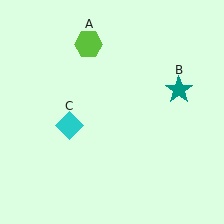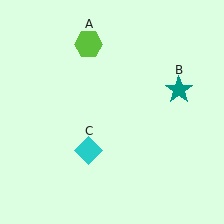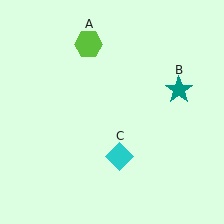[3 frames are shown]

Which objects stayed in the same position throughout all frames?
Lime hexagon (object A) and teal star (object B) remained stationary.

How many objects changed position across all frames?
1 object changed position: cyan diamond (object C).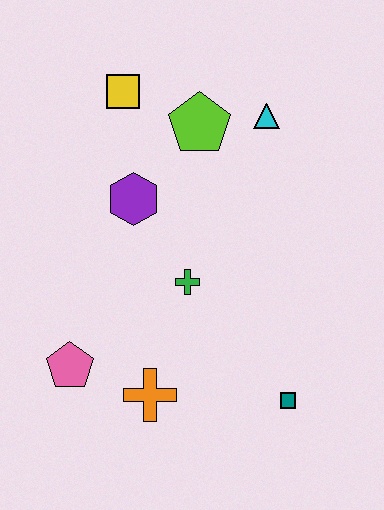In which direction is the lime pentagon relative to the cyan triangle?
The lime pentagon is to the left of the cyan triangle.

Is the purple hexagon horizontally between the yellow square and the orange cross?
Yes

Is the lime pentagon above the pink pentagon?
Yes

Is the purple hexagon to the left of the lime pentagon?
Yes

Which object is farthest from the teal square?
The yellow square is farthest from the teal square.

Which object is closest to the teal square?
The orange cross is closest to the teal square.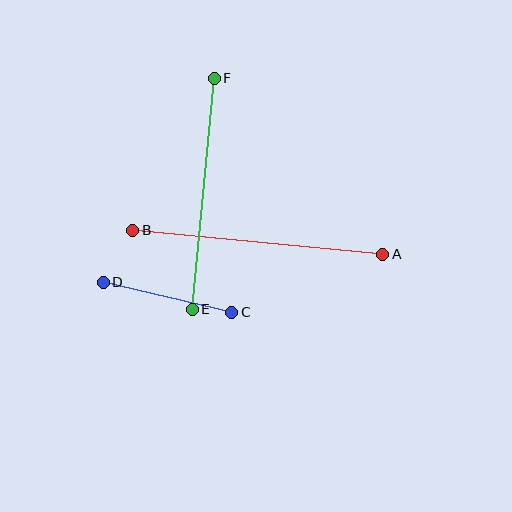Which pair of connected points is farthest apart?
Points A and B are farthest apart.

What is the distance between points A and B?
The distance is approximately 251 pixels.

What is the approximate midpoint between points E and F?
The midpoint is at approximately (203, 194) pixels.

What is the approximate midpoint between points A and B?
The midpoint is at approximately (258, 242) pixels.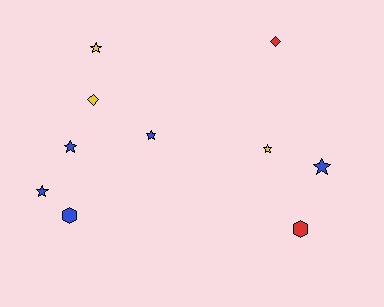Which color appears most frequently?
Blue, with 5 objects.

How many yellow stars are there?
There are 2 yellow stars.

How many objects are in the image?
There are 10 objects.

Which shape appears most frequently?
Star, with 6 objects.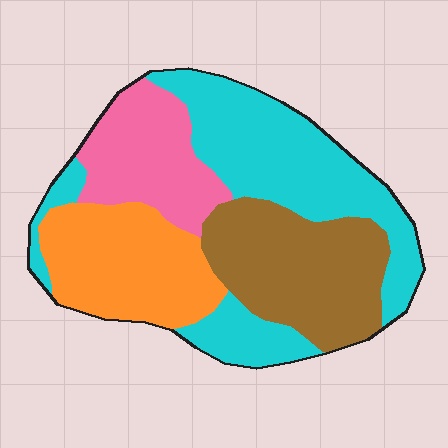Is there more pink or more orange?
Orange.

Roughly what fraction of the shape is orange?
Orange takes up less than a quarter of the shape.